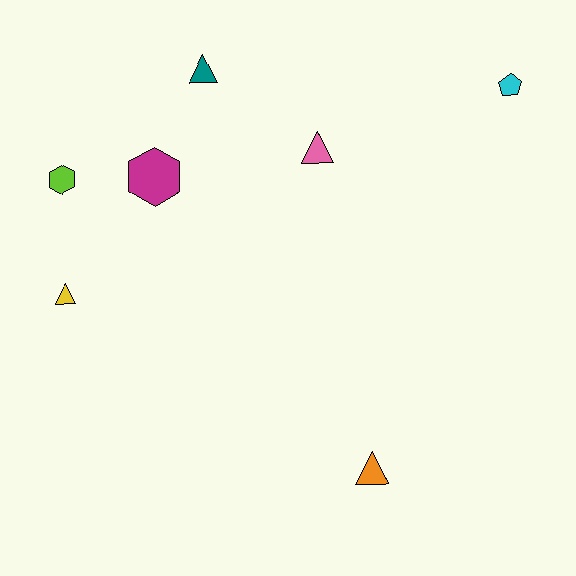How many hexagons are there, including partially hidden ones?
There are 2 hexagons.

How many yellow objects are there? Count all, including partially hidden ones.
There is 1 yellow object.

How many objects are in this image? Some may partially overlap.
There are 7 objects.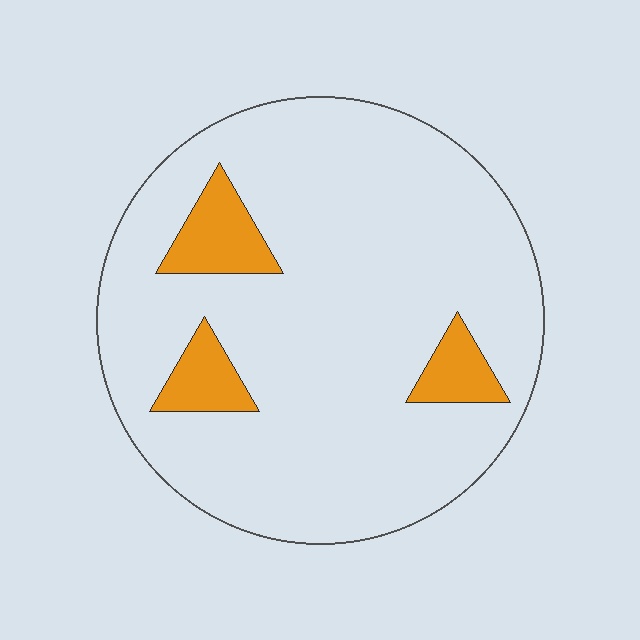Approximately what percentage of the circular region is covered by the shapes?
Approximately 10%.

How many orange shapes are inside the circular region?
3.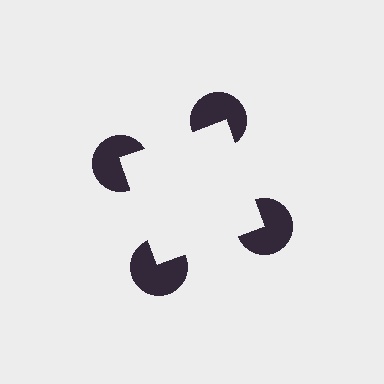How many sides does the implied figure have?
4 sides.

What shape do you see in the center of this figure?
An illusory square — its edges are inferred from the aligned wedge cuts in the pac-man discs, not physically drawn.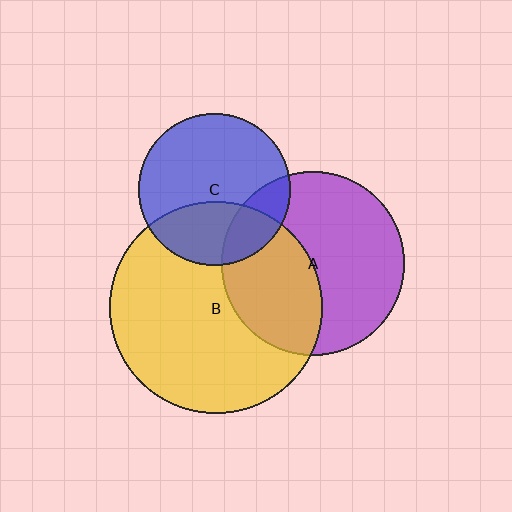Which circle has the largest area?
Circle B (yellow).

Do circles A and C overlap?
Yes.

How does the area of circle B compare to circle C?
Approximately 2.0 times.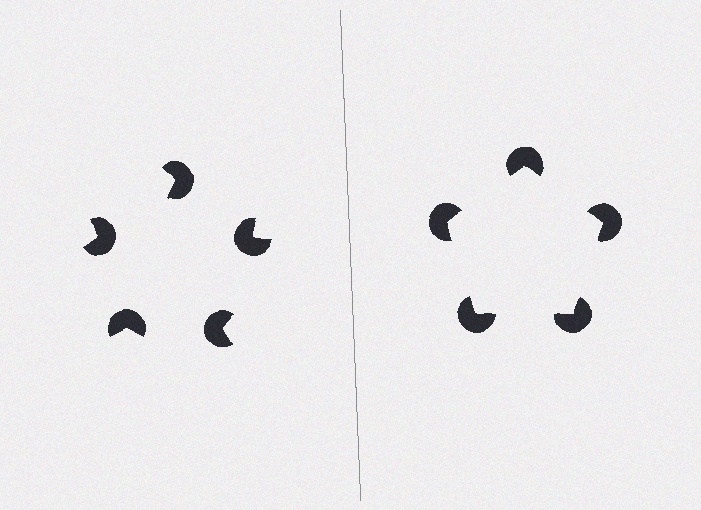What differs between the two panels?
The pac-man discs are positioned identically on both sides; only the wedge orientations differ. On the right they align to a pentagon; on the left they are misaligned.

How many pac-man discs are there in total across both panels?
10 — 5 on each side.